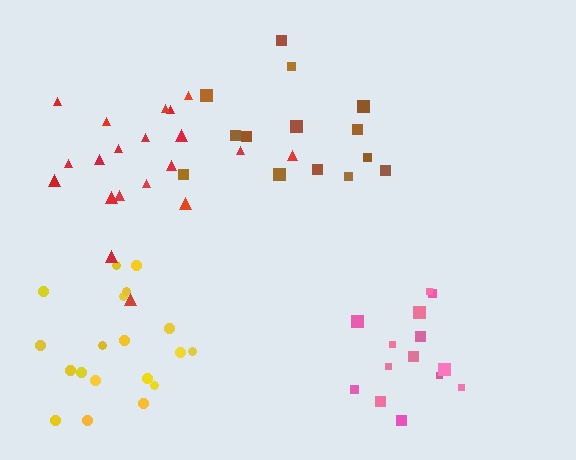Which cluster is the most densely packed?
Pink.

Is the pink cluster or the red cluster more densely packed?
Pink.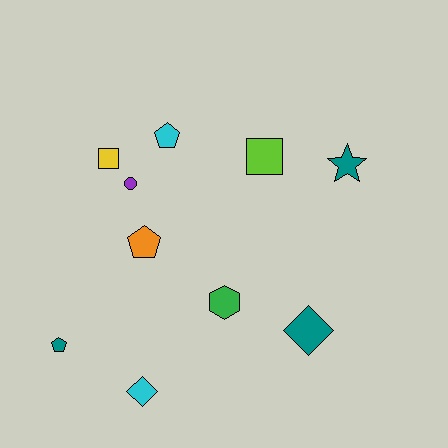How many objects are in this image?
There are 10 objects.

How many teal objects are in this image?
There are 3 teal objects.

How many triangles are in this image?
There are no triangles.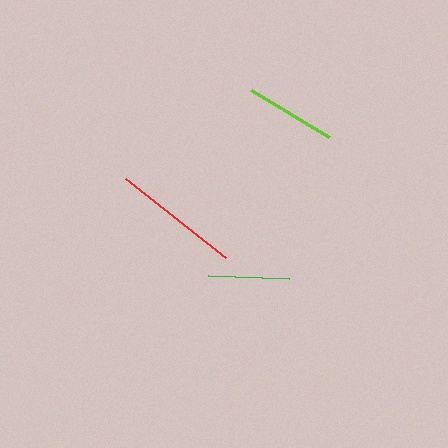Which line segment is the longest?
The red line is the longest at approximately 127 pixels.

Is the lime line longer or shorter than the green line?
The lime line is longer than the green line.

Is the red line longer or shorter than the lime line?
The red line is longer than the lime line.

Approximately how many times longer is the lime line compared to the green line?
The lime line is approximately 1.1 times the length of the green line.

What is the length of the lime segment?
The lime segment is approximately 91 pixels long.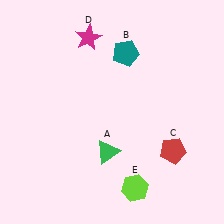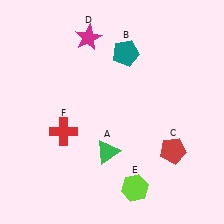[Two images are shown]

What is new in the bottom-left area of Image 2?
A red cross (F) was added in the bottom-left area of Image 2.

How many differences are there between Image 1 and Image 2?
There is 1 difference between the two images.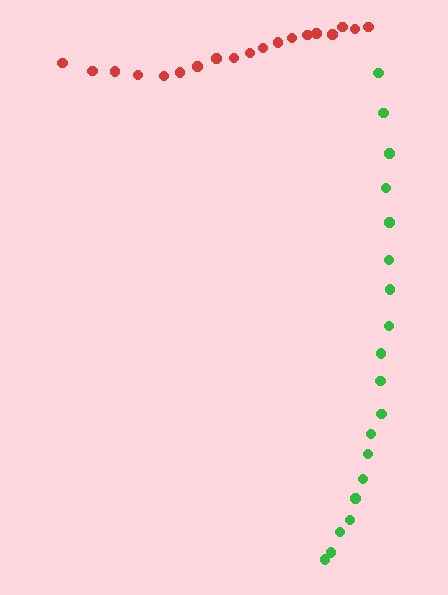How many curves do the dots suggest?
There are 2 distinct paths.